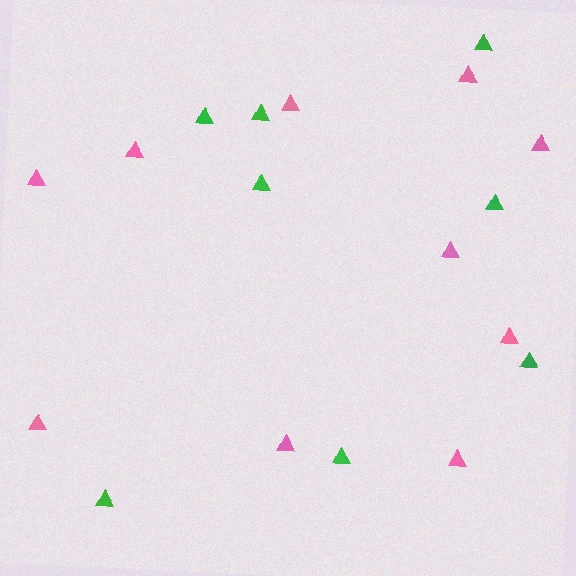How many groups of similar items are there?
There are 2 groups: one group of pink triangles (10) and one group of green triangles (8).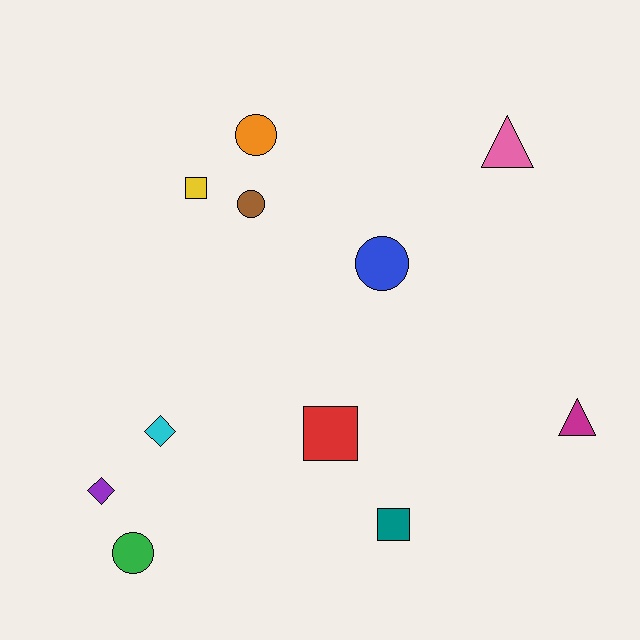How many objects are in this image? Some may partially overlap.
There are 11 objects.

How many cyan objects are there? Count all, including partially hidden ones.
There is 1 cyan object.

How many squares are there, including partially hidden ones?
There are 3 squares.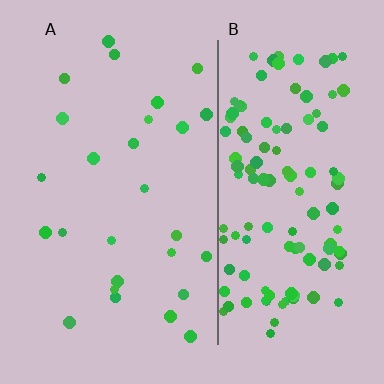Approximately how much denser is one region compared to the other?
Approximately 4.7× — region B over region A.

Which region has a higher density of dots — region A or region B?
B (the right).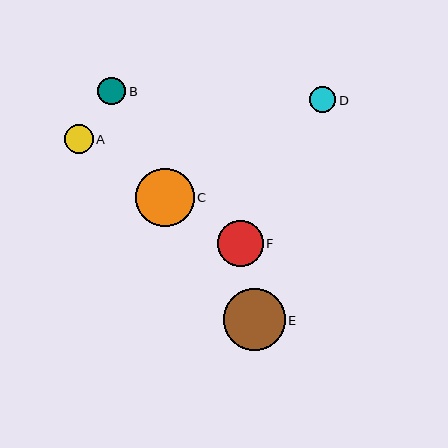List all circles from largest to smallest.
From largest to smallest: E, C, F, A, B, D.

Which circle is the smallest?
Circle D is the smallest with a size of approximately 27 pixels.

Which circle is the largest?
Circle E is the largest with a size of approximately 62 pixels.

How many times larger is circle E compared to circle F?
Circle E is approximately 1.4 times the size of circle F.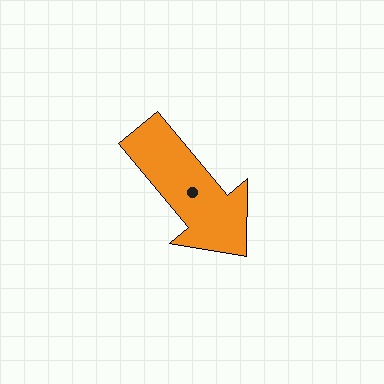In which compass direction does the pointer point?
Southeast.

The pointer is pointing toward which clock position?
Roughly 5 o'clock.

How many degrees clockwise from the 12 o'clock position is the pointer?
Approximately 140 degrees.